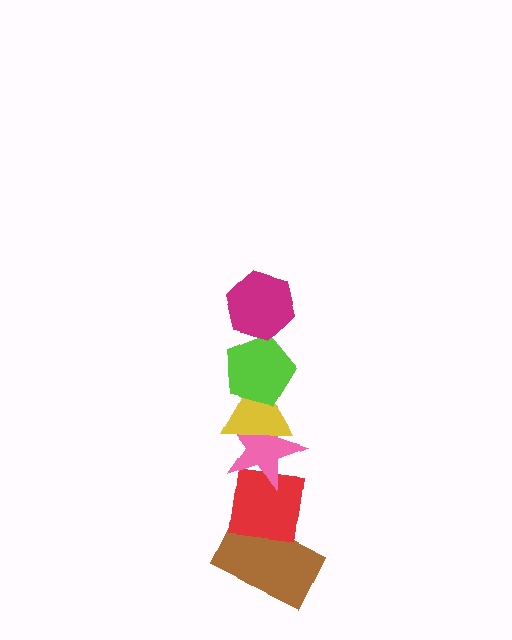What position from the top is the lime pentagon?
The lime pentagon is 2nd from the top.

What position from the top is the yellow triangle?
The yellow triangle is 3rd from the top.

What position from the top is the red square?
The red square is 5th from the top.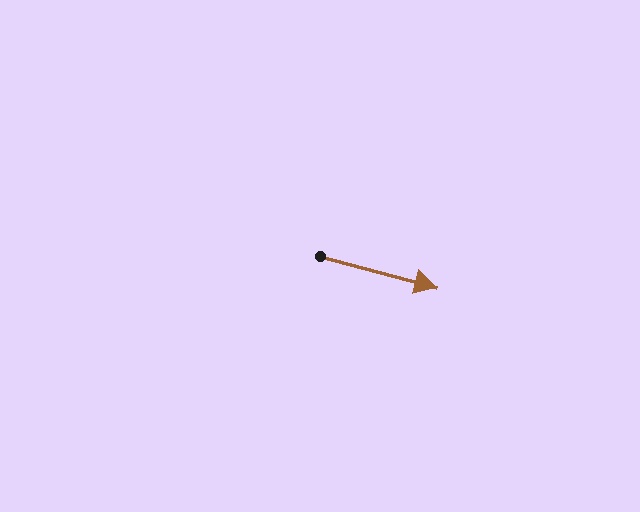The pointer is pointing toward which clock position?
Roughly 3 o'clock.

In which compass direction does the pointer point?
East.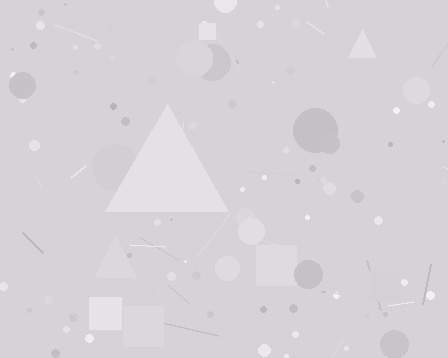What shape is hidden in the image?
A triangle is hidden in the image.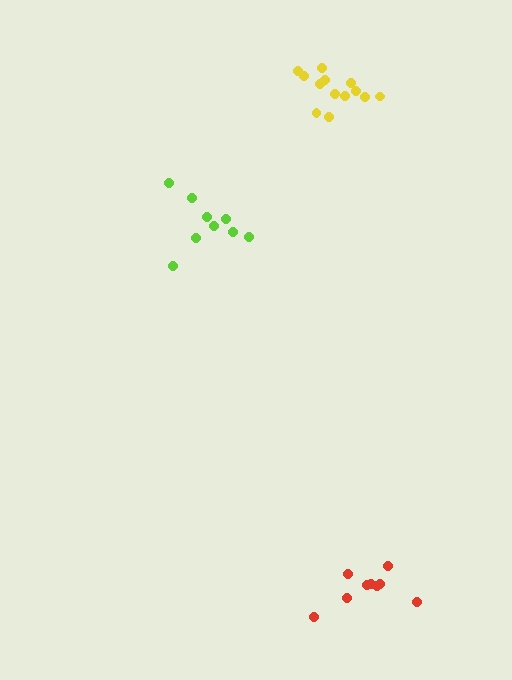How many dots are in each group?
Group 1: 9 dots, Group 2: 13 dots, Group 3: 9 dots (31 total).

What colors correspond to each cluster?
The clusters are colored: lime, yellow, red.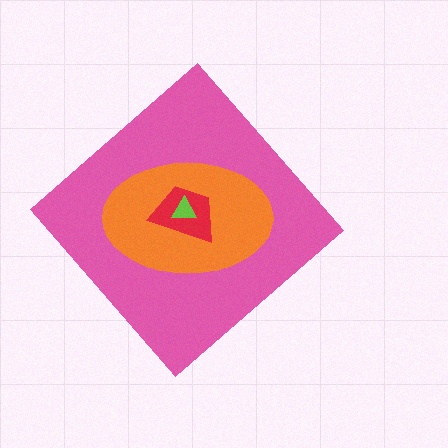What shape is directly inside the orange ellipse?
The red trapezoid.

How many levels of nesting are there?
4.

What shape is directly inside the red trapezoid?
The lime triangle.